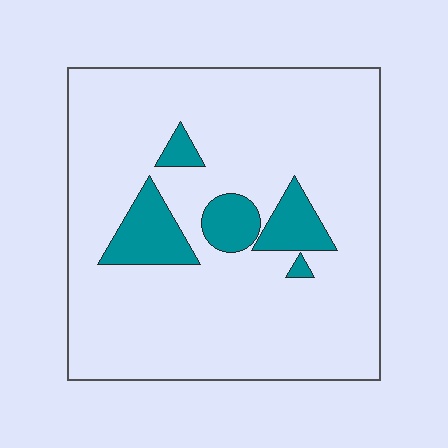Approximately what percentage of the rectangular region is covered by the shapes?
Approximately 15%.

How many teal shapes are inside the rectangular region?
5.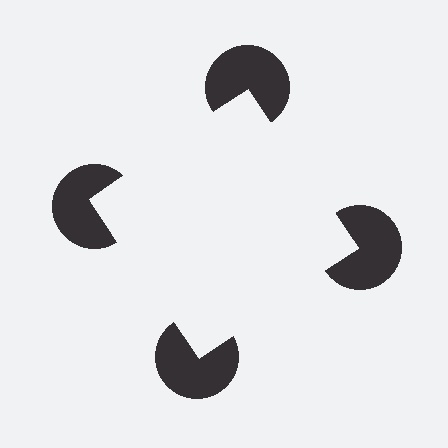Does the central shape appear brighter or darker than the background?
It typically appears slightly brighter than the background, even though no actual brightness change is drawn.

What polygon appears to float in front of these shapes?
An illusory square — its edges are inferred from the aligned wedge cuts in the pac-man discs, not physically drawn.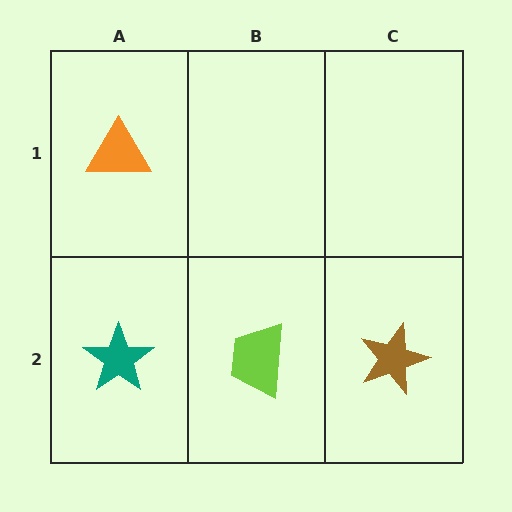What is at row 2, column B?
A lime trapezoid.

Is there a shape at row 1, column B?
No, that cell is empty.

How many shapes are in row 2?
3 shapes.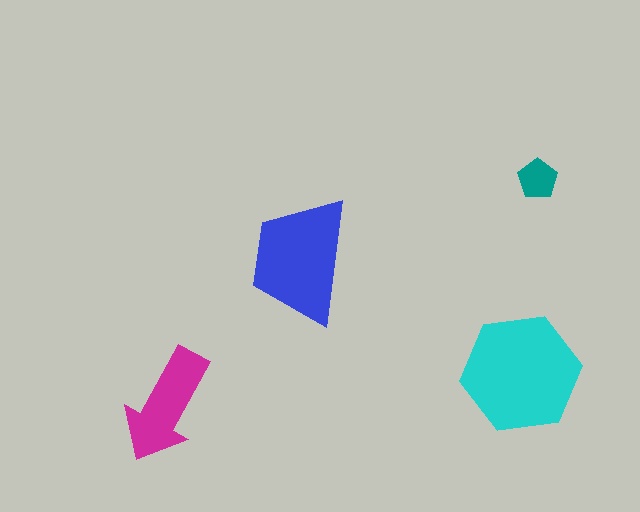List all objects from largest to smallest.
The cyan hexagon, the blue trapezoid, the magenta arrow, the teal pentagon.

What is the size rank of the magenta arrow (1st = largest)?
3rd.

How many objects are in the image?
There are 4 objects in the image.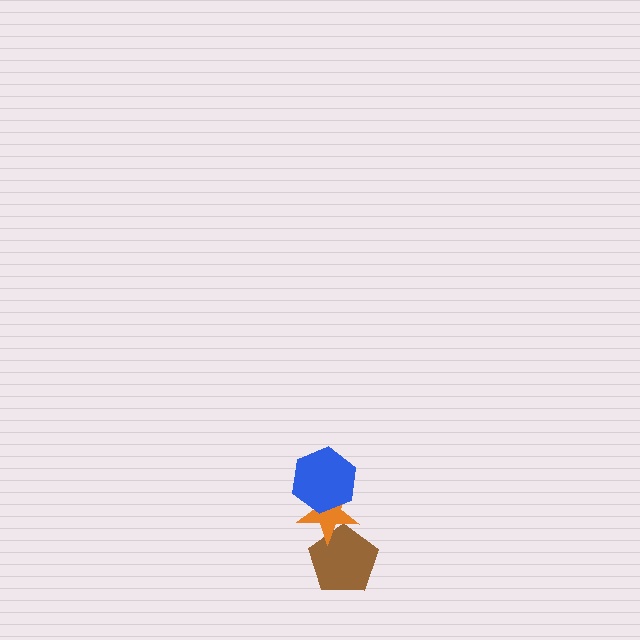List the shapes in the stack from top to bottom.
From top to bottom: the blue hexagon, the orange star, the brown pentagon.